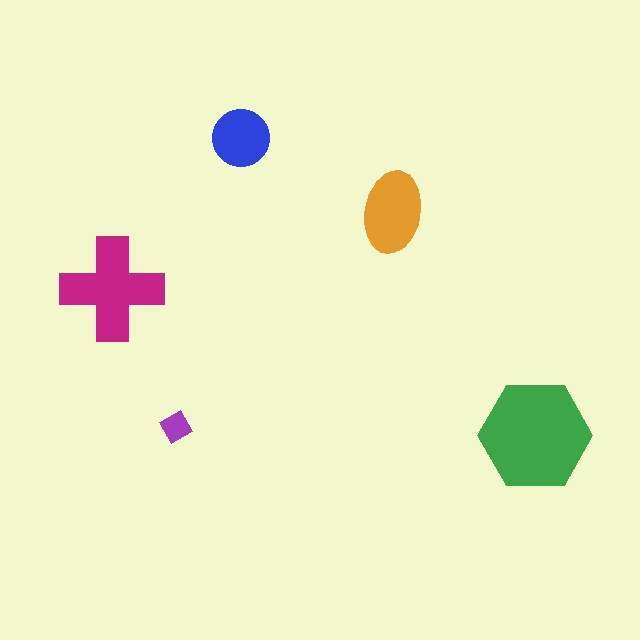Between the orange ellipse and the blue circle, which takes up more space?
The orange ellipse.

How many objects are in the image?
There are 5 objects in the image.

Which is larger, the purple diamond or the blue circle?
The blue circle.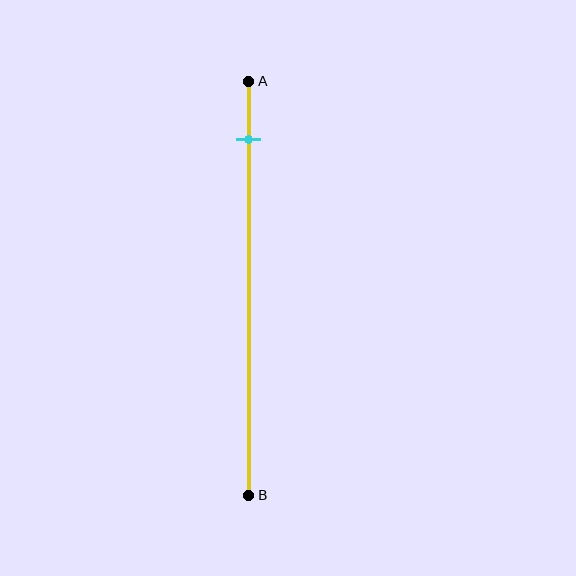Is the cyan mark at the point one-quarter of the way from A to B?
No, the mark is at about 15% from A, not at the 25% one-quarter point.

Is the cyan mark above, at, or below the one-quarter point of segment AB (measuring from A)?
The cyan mark is above the one-quarter point of segment AB.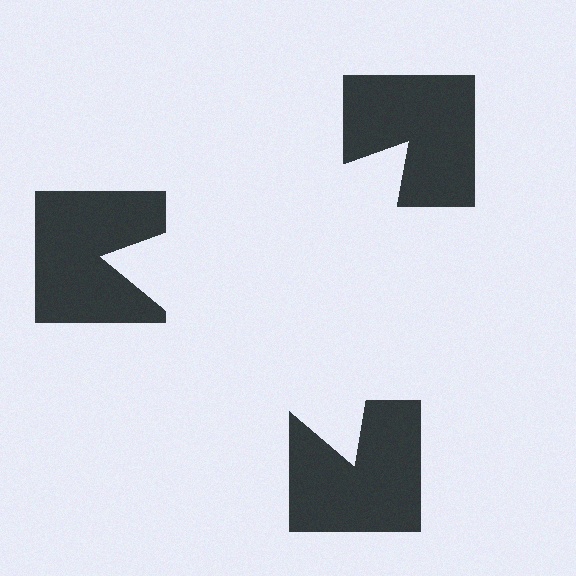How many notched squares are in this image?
There are 3 — one at each vertex of the illusory triangle.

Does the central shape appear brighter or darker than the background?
It typically appears slightly brighter than the background, even though no actual brightness change is drawn.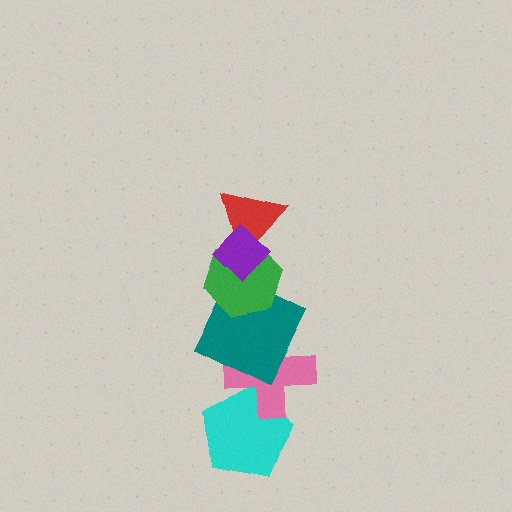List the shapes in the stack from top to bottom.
From top to bottom: the purple diamond, the red triangle, the green hexagon, the teal square, the pink cross, the cyan pentagon.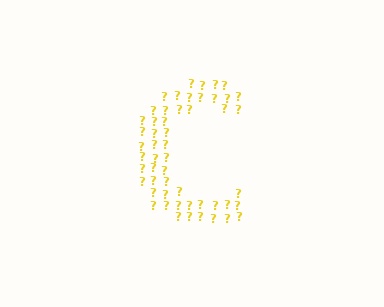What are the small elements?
The small elements are question marks.